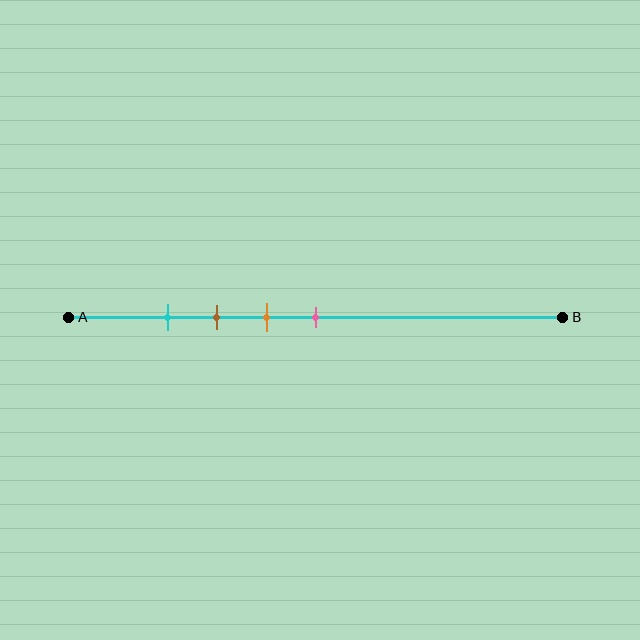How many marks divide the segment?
There are 4 marks dividing the segment.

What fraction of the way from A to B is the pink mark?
The pink mark is approximately 50% (0.5) of the way from A to B.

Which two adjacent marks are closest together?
The cyan and brown marks are the closest adjacent pair.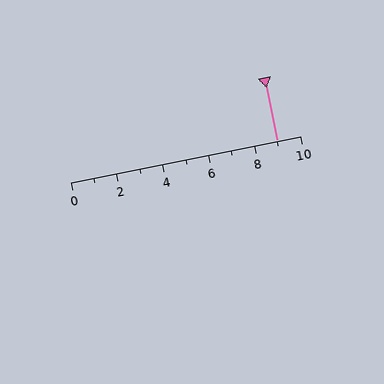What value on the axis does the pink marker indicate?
The marker indicates approximately 9.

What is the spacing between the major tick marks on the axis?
The major ticks are spaced 2 apart.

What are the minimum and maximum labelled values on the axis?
The axis runs from 0 to 10.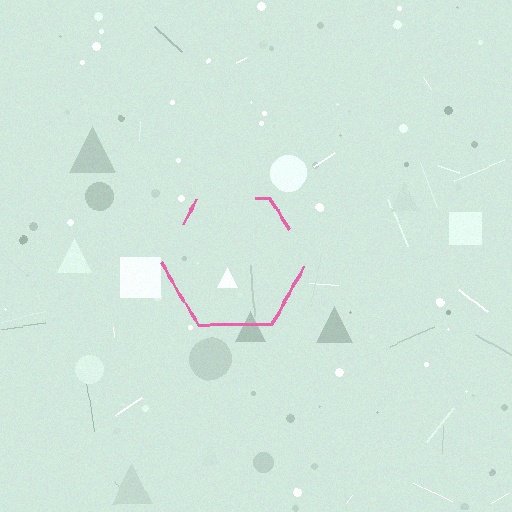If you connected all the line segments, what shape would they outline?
They would outline a hexagon.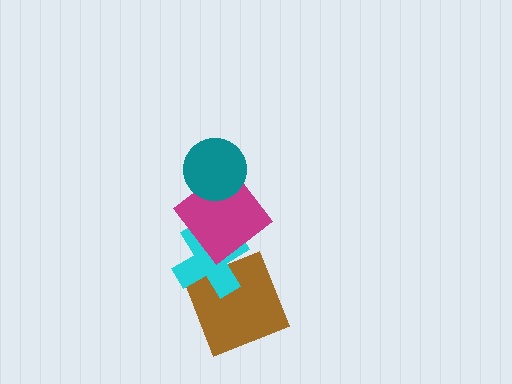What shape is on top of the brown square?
The cyan cross is on top of the brown square.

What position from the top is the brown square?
The brown square is 4th from the top.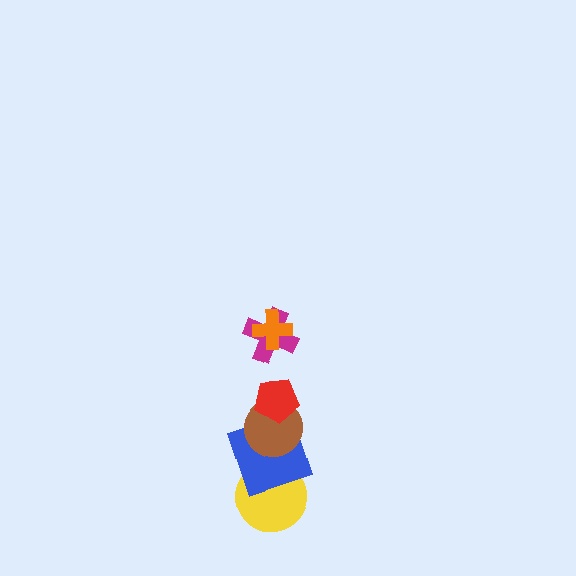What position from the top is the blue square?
The blue square is 5th from the top.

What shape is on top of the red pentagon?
The magenta cross is on top of the red pentagon.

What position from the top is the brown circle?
The brown circle is 4th from the top.